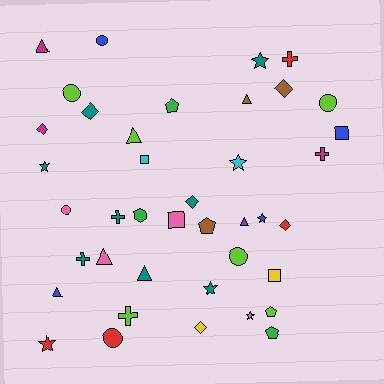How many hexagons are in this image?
There is 1 hexagon.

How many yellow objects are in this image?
There are 2 yellow objects.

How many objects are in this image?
There are 40 objects.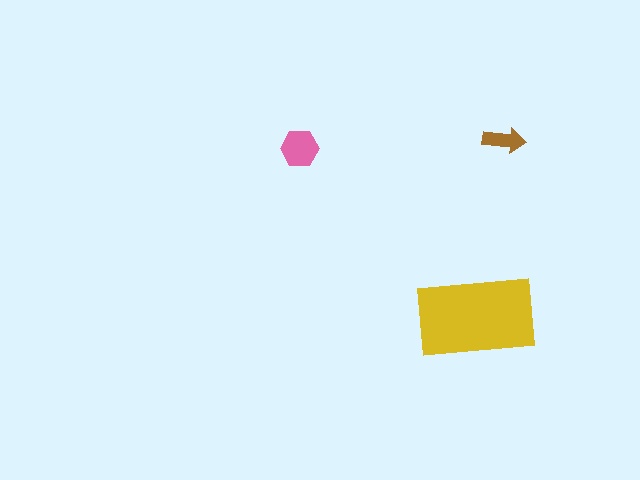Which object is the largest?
The yellow rectangle.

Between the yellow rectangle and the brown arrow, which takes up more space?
The yellow rectangle.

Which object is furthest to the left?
The pink hexagon is leftmost.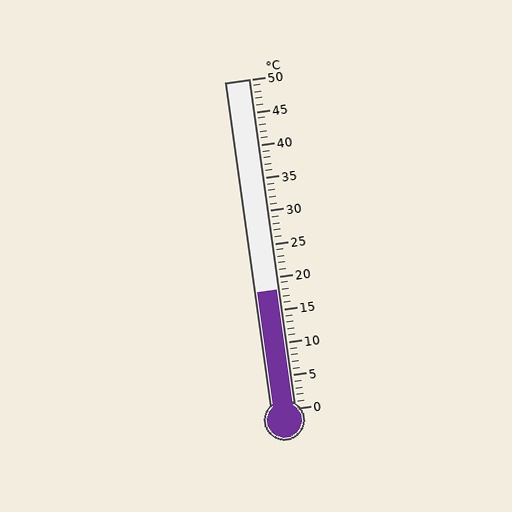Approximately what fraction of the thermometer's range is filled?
The thermometer is filled to approximately 35% of its range.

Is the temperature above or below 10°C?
The temperature is above 10°C.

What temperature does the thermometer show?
The thermometer shows approximately 18°C.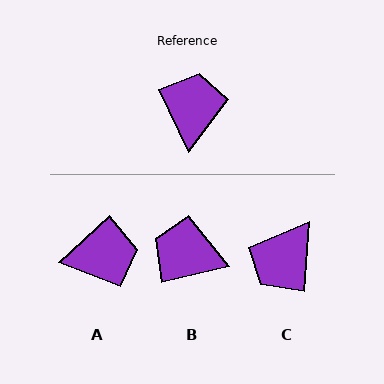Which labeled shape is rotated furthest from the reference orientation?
C, about 150 degrees away.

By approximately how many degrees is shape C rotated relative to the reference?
Approximately 150 degrees counter-clockwise.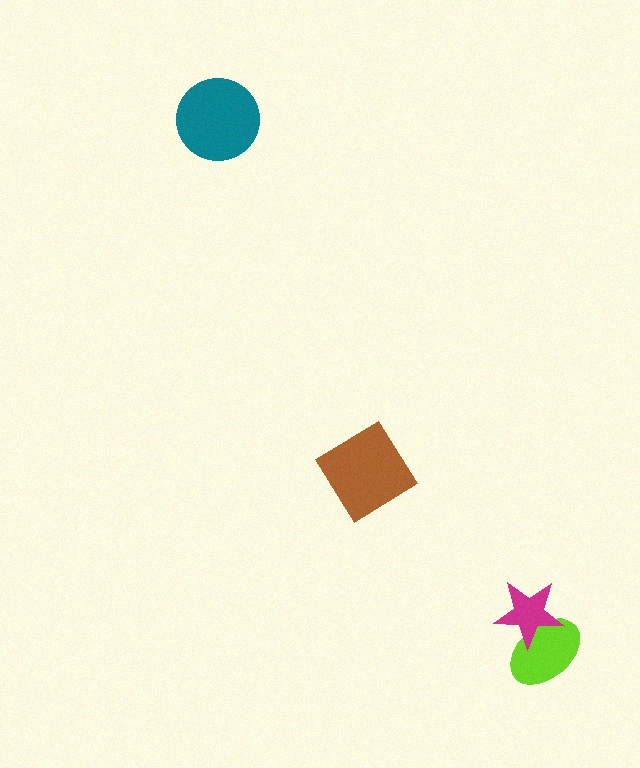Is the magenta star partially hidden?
No, no other shape covers it.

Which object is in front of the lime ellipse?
The magenta star is in front of the lime ellipse.